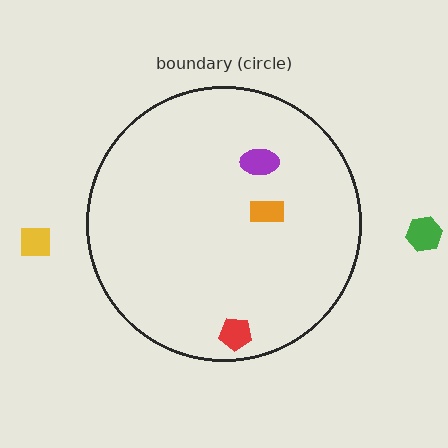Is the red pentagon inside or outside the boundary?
Inside.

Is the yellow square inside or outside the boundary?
Outside.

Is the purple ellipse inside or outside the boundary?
Inside.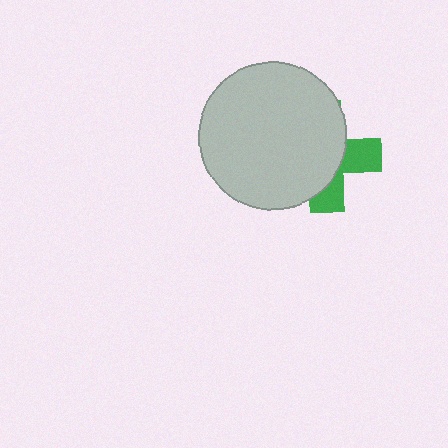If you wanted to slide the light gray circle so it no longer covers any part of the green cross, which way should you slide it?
Slide it left — that is the most direct way to separate the two shapes.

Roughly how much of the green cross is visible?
A small part of it is visible (roughly 34%).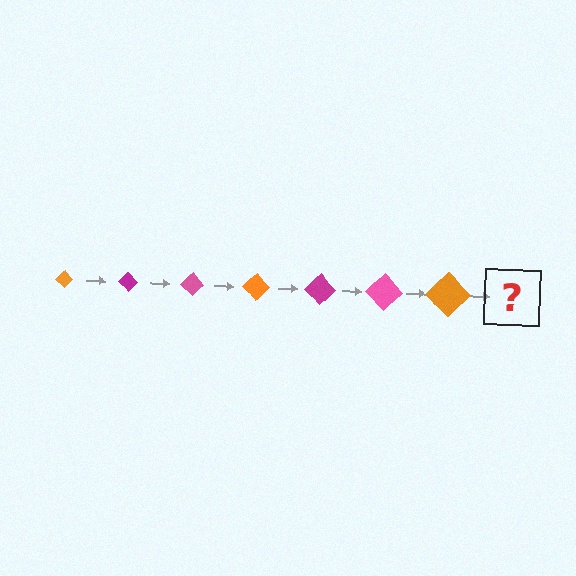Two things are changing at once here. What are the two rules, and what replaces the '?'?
The two rules are that the diamond grows larger each step and the color cycles through orange, magenta, and pink. The '?' should be a magenta diamond, larger than the previous one.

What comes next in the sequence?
The next element should be a magenta diamond, larger than the previous one.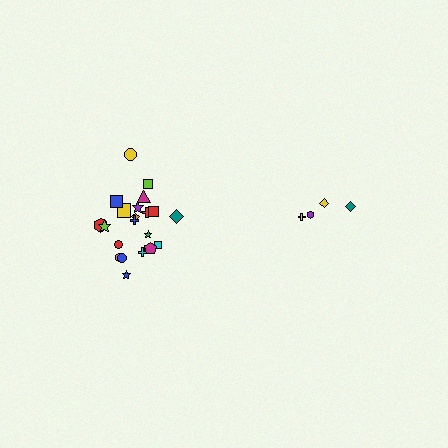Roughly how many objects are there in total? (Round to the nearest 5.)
Roughly 25 objects in total.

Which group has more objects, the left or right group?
The left group.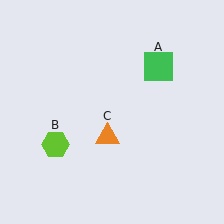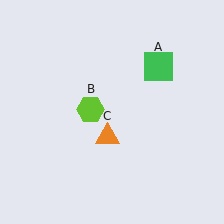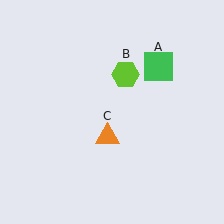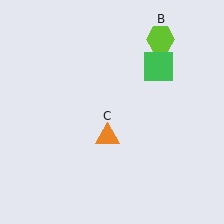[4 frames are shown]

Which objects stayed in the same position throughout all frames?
Green square (object A) and orange triangle (object C) remained stationary.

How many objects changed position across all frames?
1 object changed position: lime hexagon (object B).